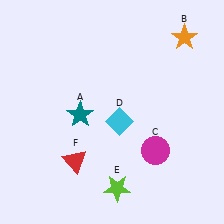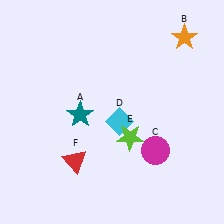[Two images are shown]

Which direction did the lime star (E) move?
The lime star (E) moved up.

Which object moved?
The lime star (E) moved up.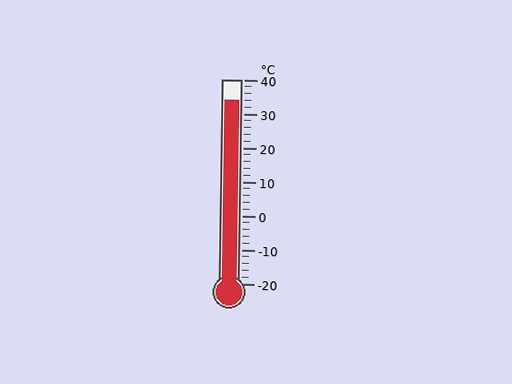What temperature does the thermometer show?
The thermometer shows approximately 34°C.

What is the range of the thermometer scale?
The thermometer scale ranges from -20°C to 40°C.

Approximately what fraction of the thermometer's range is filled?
The thermometer is filled to approximately 90% of its range.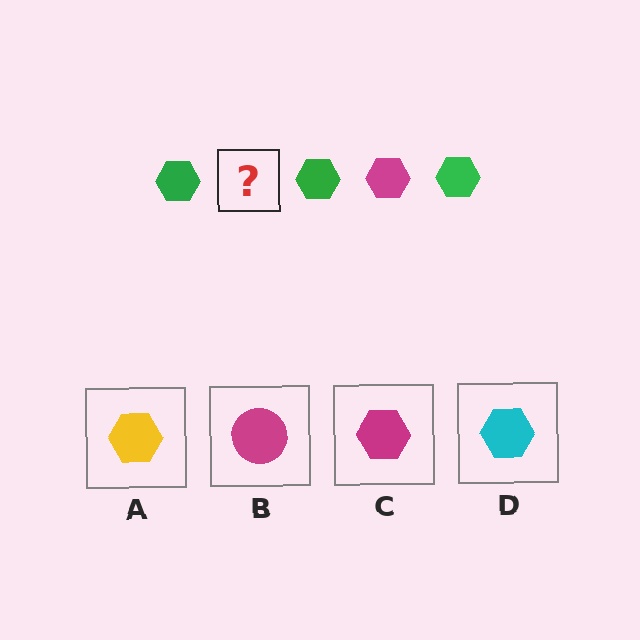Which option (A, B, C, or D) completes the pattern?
C.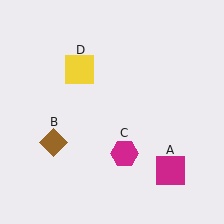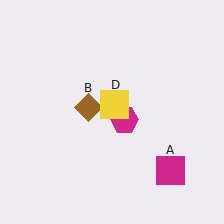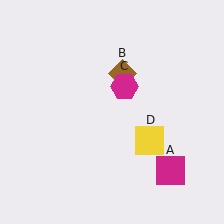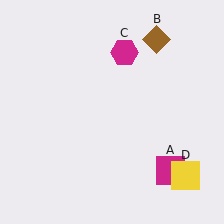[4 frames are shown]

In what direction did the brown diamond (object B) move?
The brown diamond (object B) moved up and to the right.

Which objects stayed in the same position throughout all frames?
Magenta square (object A) remained stationary.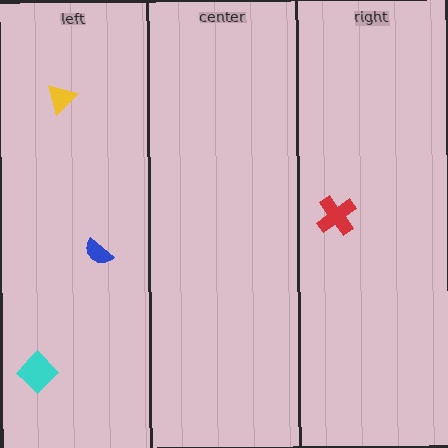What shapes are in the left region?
The yellow triangle, the cyan diamond, the blue semicircle.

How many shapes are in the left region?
3.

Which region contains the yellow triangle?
The left region.